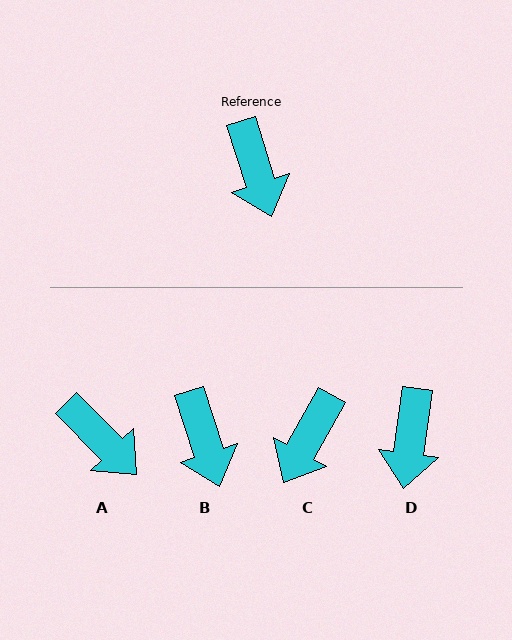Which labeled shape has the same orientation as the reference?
B.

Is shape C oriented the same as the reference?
No, it is off by about 47 degrees.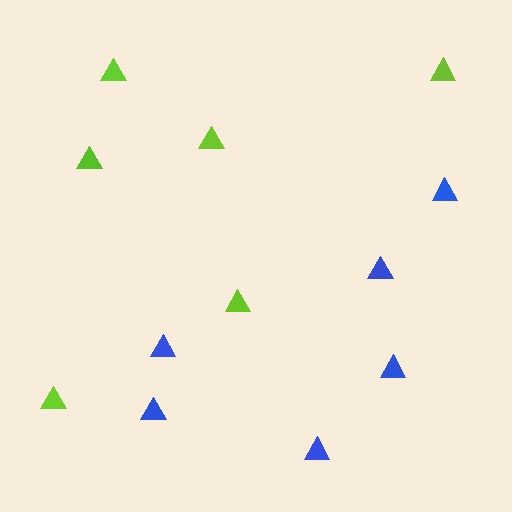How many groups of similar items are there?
There are 2 groups: one group of blue triangles (6) and one group of lime triangles (6).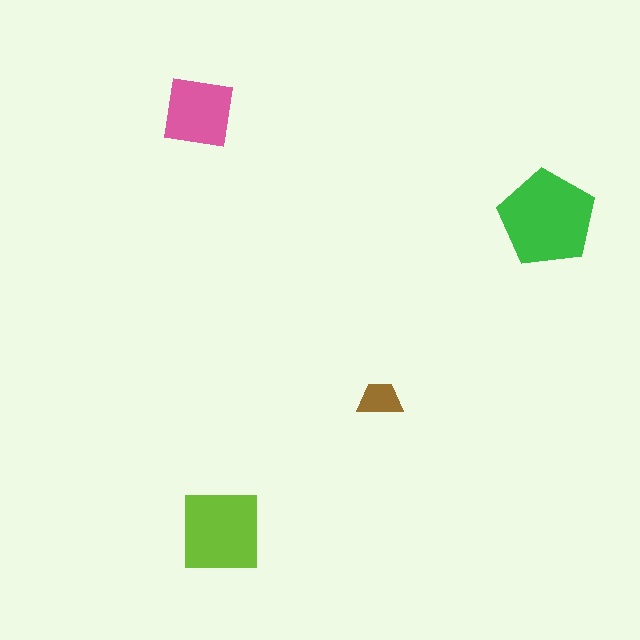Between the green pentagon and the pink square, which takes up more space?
The green pentagon.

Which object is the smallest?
The brown trapezoid.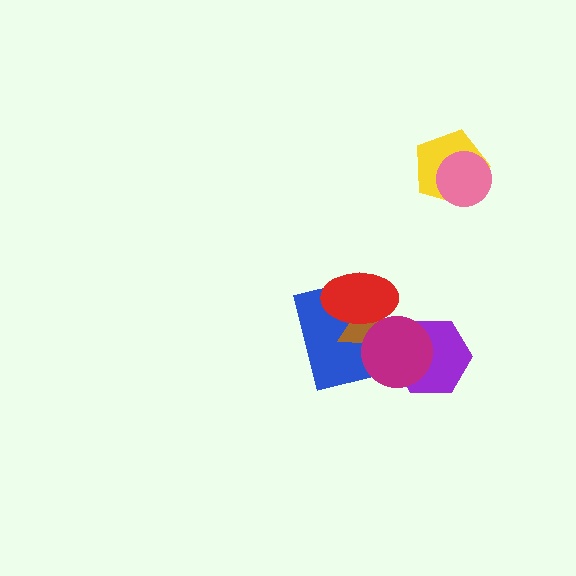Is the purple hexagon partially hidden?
Yes, it is partially covered by another shape.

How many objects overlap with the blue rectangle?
3 objects overlap with the blue rectangle.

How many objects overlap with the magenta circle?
4 objects overlap with the magenta circle.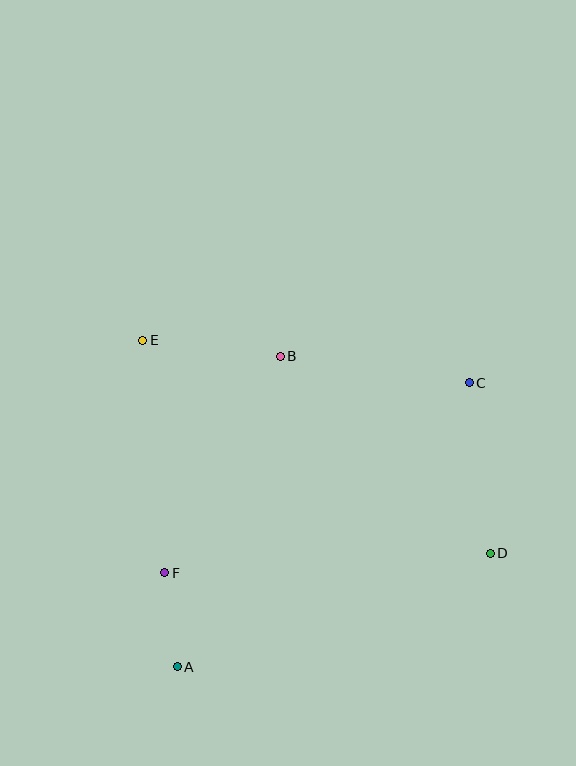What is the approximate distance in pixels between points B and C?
The distance between B and C is approximately 191 pixels.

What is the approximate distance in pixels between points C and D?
The distance between C and D is approximately 172 pixels.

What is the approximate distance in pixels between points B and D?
The distance between B and D is approximately 288 pixels.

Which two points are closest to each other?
Points A and F are closest to each other.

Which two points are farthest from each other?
Points A and C are farthest from each other.